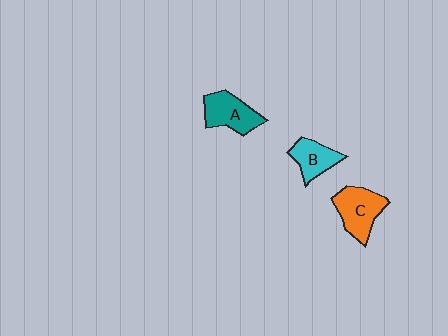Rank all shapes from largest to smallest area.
From largest to smallest: C (orange), A (teal), B (cyan).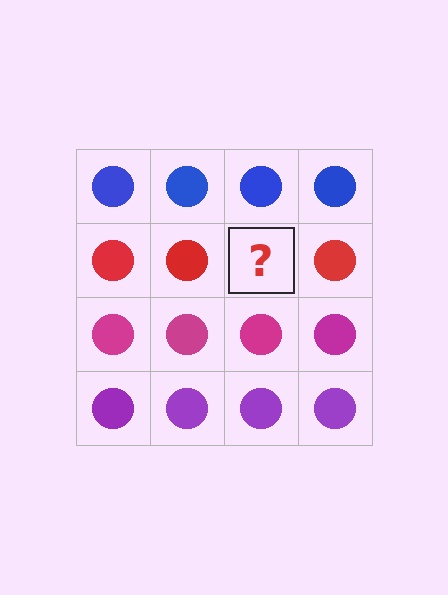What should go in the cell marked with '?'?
The missing cell should contain a red circle.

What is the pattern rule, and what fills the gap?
The rule is that each row has a consistent color. The gap should be filled with a red circle.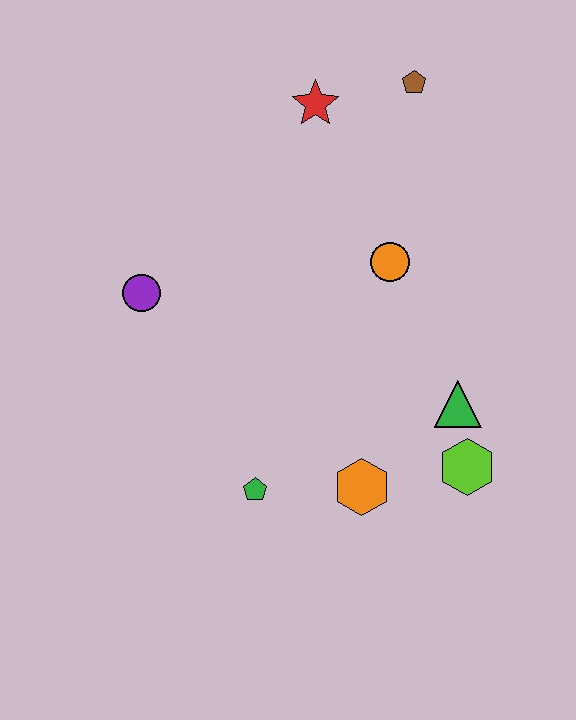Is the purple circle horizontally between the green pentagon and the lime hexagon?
No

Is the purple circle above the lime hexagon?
Yes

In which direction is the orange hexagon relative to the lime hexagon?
The orange hexagon is to the left of the lime hexagon.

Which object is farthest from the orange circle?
The green pentagon is farthest from the orange circle.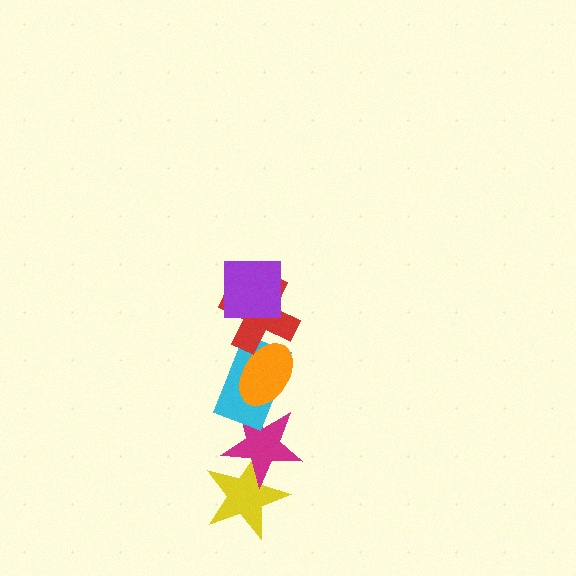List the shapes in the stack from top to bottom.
From top to bottom: the purple square, the red cross, the orange ellipse, the cyan rectangle, the magenta star, the yellow star.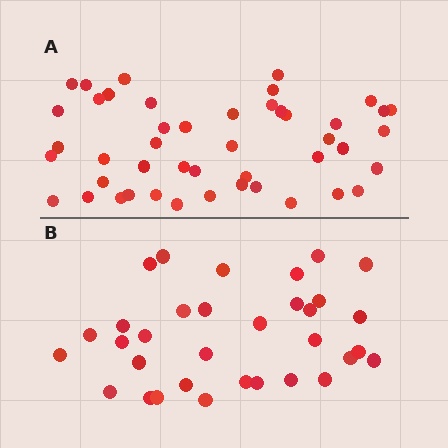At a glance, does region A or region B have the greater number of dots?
Region A (the top region) has more dots.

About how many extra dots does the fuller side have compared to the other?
Region A has approximately 15 more dots than region B.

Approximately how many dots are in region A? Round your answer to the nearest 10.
About 50 dots. (The exact count is 46, which rounds to 50.)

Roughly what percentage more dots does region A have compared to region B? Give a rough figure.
About 40% more.